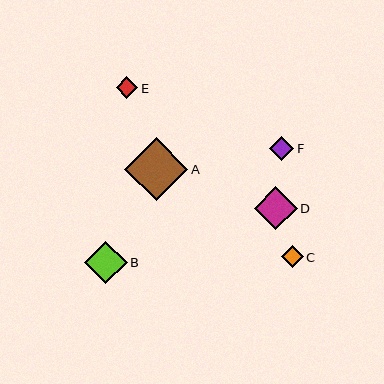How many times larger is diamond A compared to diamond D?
Diamond A is approximately 1.5 times the size of diamond D.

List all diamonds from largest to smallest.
From largest to smallest: A, D, B, F, C, E.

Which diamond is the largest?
Diamond A is the largest with a size of approximately 63 pixels.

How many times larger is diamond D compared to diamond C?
Diamond D is approximately 2.0 times the size of diamond C.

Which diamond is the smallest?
Diamond E is the smallest with a size of approximately 22 pixels.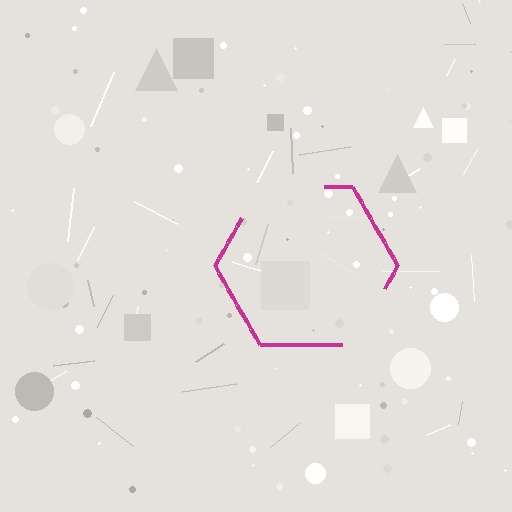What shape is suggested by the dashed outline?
The dashed outline suggests a hexagon.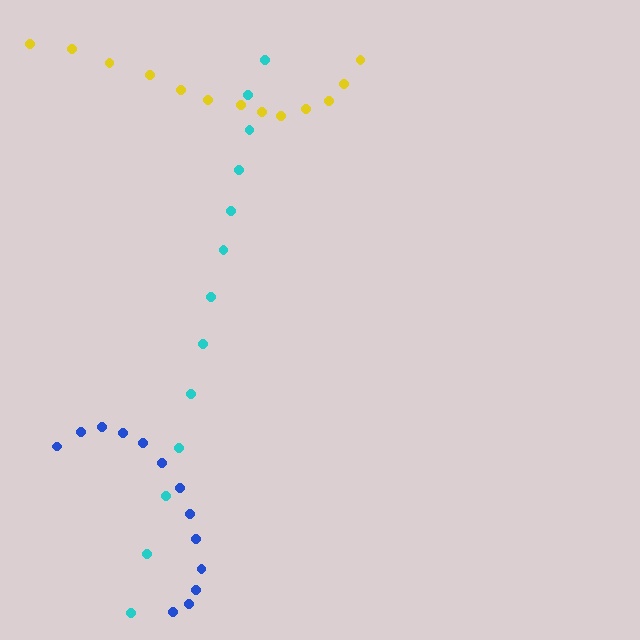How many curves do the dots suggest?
There are 3 distinct paths.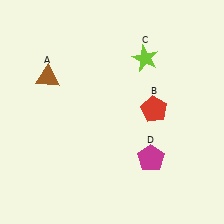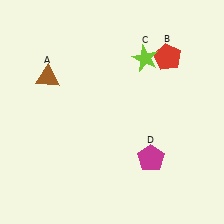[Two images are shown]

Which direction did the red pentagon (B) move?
The red pentagon (B) moved up.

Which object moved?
The red pentagon (B) moved up.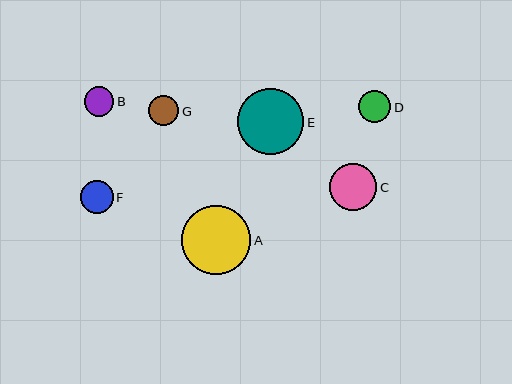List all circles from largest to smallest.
From largest to smallest: A, E, C, F, D, G, B.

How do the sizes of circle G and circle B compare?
Circle G and circle B are approximately the same size.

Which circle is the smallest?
Circle B is the smallest with a size of approximately 29 pixels.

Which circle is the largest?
Circle A is the largest with a size of approximately 69 pixels.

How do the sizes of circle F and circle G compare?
Circle F and circle G are approximately the same size.